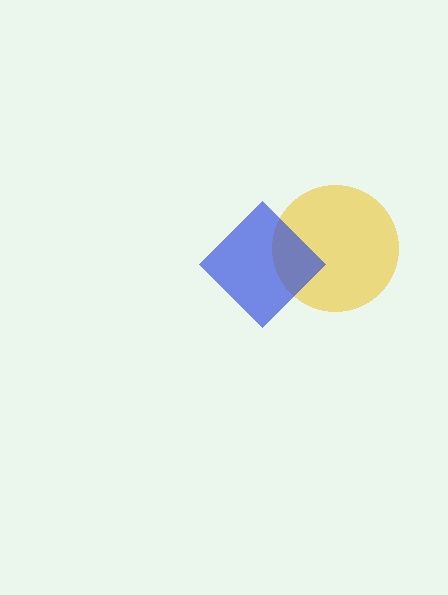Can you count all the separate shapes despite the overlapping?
Yes, there are 2 separate shapes.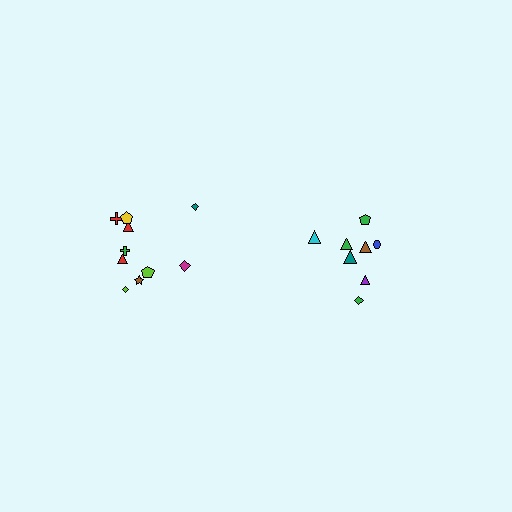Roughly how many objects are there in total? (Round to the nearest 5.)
Roughly 20 objects in total.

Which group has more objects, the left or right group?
The left group.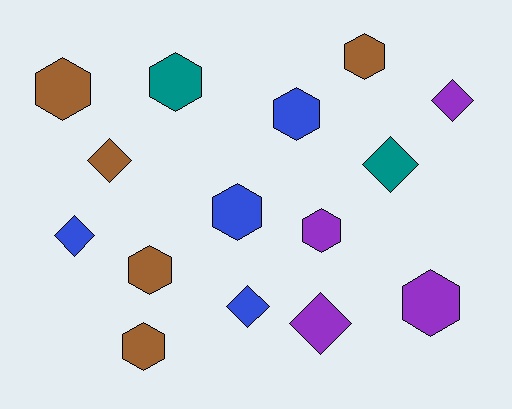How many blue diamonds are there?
There are 2 blue diamonds.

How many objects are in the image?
There are 15 objects.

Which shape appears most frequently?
Hexagon, with 9 objects.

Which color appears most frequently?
Brown, with 5 objects.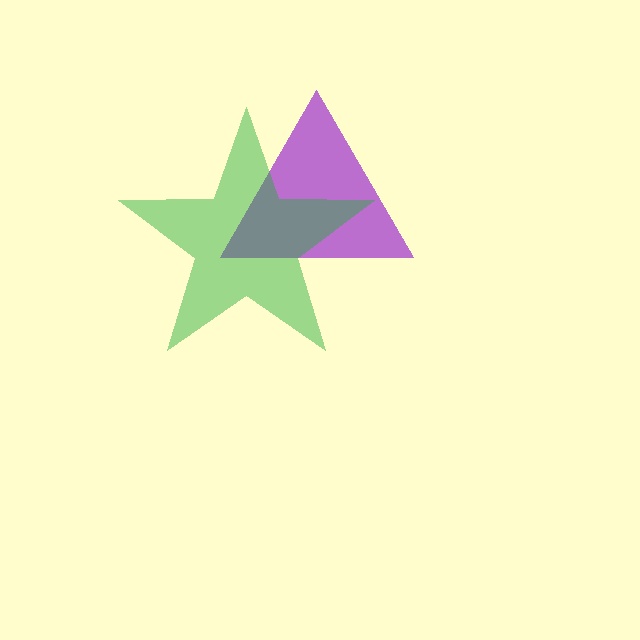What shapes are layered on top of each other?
The layered shapes are: a purple triangle, a green star.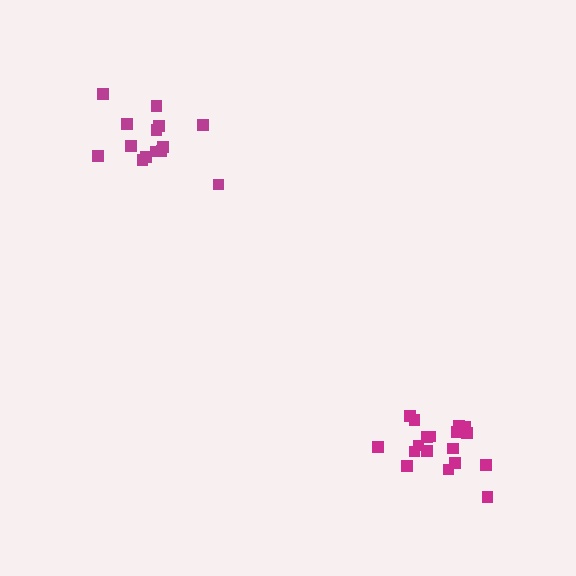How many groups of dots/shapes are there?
There are 2 groups.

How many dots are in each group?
Group 1: 14 dots, Group 2: 18 dots (32 total).